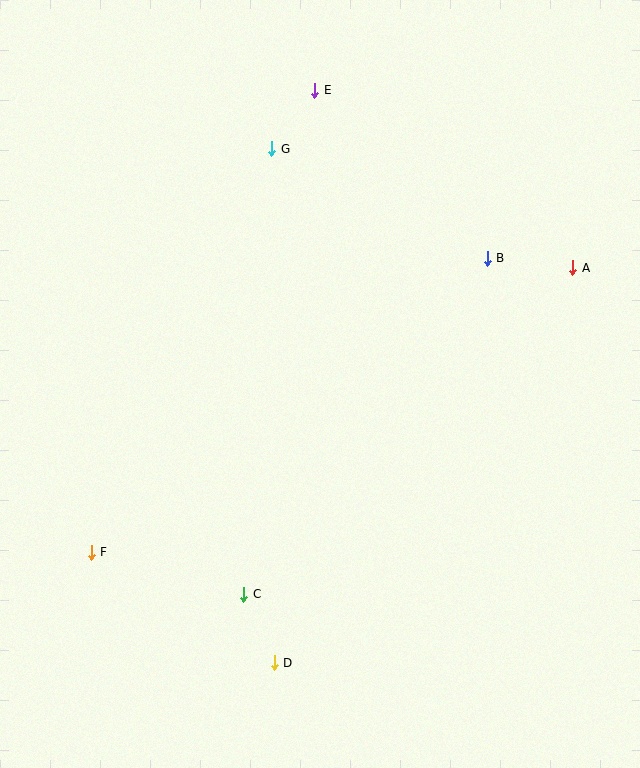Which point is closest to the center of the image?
Point B at (487, 258) is closest to the center.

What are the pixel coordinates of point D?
Point D is at (274, 663).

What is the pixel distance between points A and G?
The distance between A and G is 324 pixels.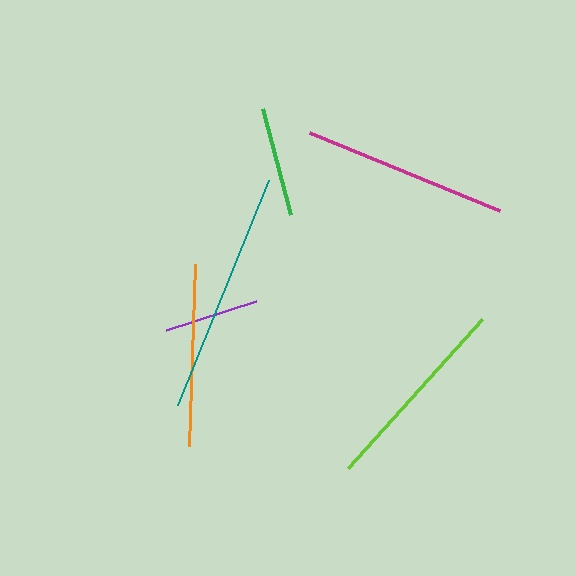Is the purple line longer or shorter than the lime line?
The lime line is longer than the purple line.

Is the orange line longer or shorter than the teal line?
The teal line is longer than the orange line.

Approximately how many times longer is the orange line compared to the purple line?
The orange line is approximately 1.9 times the length of the purple line.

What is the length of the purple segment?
The purple segment is approximately 94 pixels long.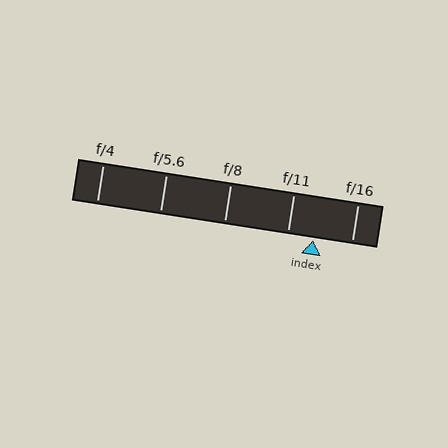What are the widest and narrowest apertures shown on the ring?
The widest aperture shown is f/4 and the narrowest is f/16.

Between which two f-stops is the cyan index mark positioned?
The index mark is between f/11 and f/16.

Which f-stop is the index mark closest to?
The index mark is closest to f/11.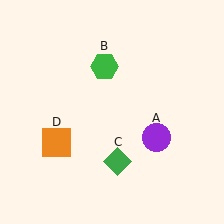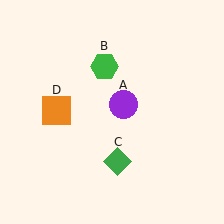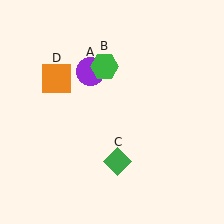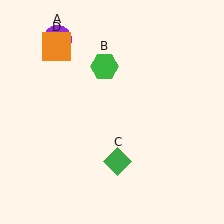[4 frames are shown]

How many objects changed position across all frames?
2 objects changed position: purple circle (object A), orange square (object D).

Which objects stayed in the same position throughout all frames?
Green hexagon (object B) and green diamond (object C) remained stationary.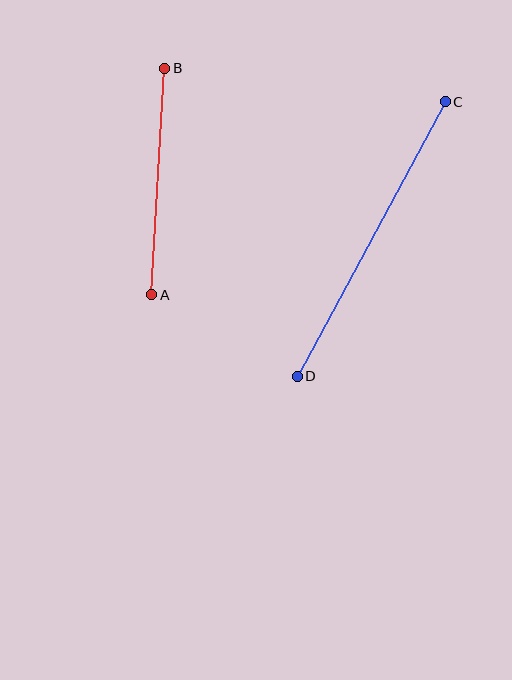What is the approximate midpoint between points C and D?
The midpoint is at approximately (371, 239) pixels.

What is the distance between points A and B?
The distance is approximately 227 pixels.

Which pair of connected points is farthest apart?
Points C and D are farthest apart.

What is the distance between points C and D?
The distance is approximately 312 pixels.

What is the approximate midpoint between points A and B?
The midpoint is at approximately (158, 181) pixels.